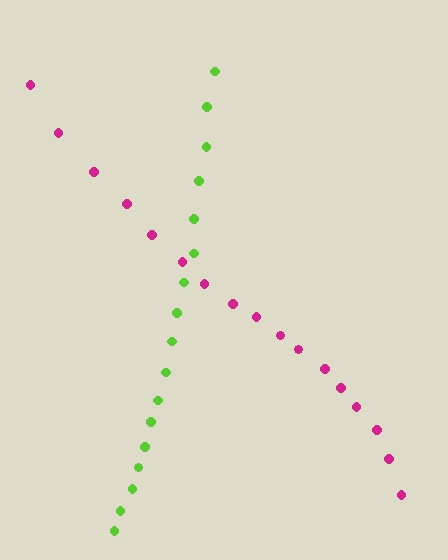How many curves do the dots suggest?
There are 2 distinct paths.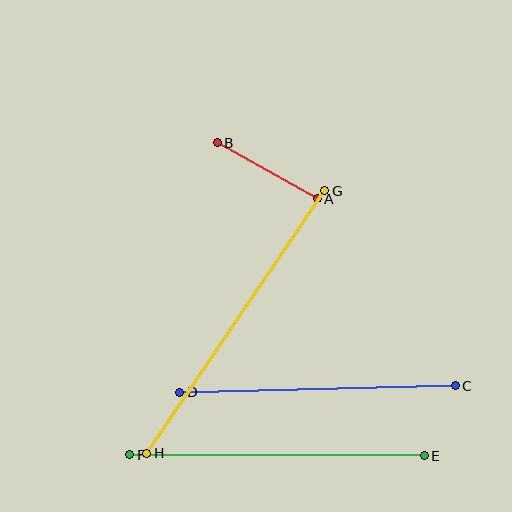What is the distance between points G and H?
The distance is approximately 317 pixels.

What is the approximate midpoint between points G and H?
The midpoint is at approximately (236, 322) pixels.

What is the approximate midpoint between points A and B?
The midpoint is at approximately (267, 171) pixels.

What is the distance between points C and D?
The distance is approximately 276 pixels.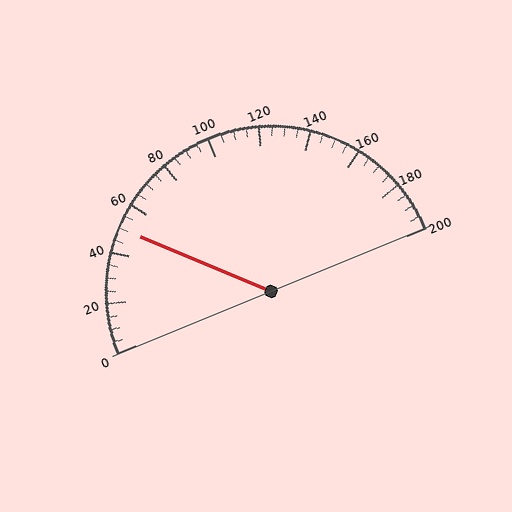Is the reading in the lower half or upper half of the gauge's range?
The reading is in the lower half of the range (0 to 200).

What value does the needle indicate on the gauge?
The needle indicates approximately 50.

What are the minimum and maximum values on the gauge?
The gauge ranges from 0 to 200.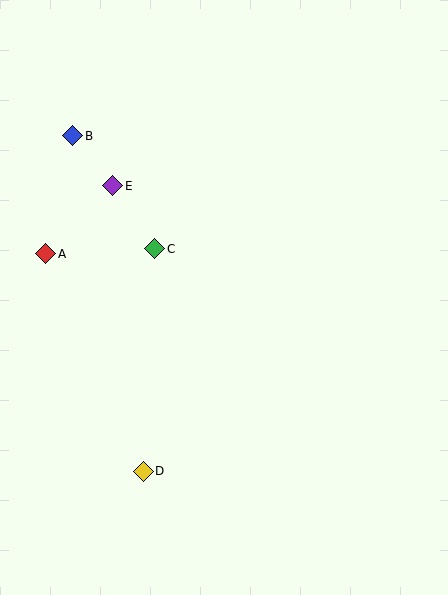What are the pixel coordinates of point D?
Point D is at (143, 471).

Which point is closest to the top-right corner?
Point E is closest to the top-right corner.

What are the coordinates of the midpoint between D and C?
The midpoint between D and C is at (149, 360).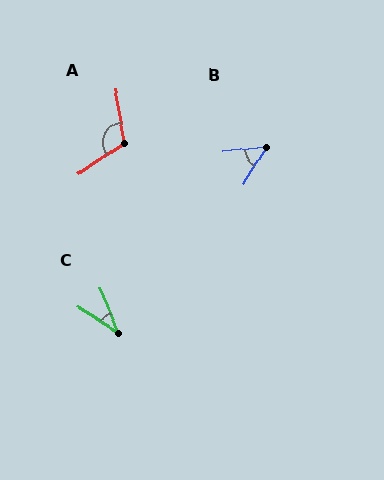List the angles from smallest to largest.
C (34°), B (52°), A (114°).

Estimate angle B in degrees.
Approximately 52 degrees.